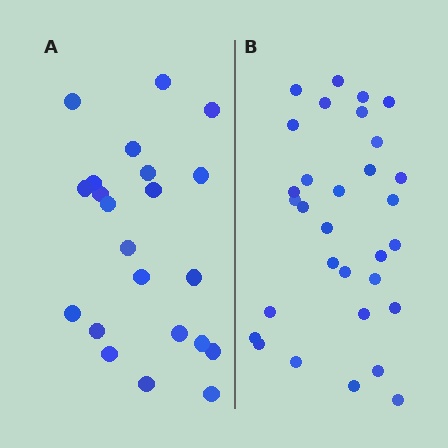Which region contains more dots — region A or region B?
Region B (the right region) has more dots.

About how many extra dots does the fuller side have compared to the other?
Region B has roughly 8 or so more dots than region A.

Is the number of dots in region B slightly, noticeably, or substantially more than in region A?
Region B has noticeably more, but not dramatically so. The ratio is roughly 1.4 to 1.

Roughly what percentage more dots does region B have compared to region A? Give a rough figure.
About 40% more.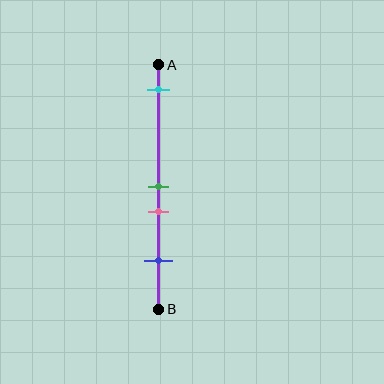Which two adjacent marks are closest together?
The green and pink marks are the closest adjacent pair.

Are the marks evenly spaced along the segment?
No, the marks are not evenly spaced.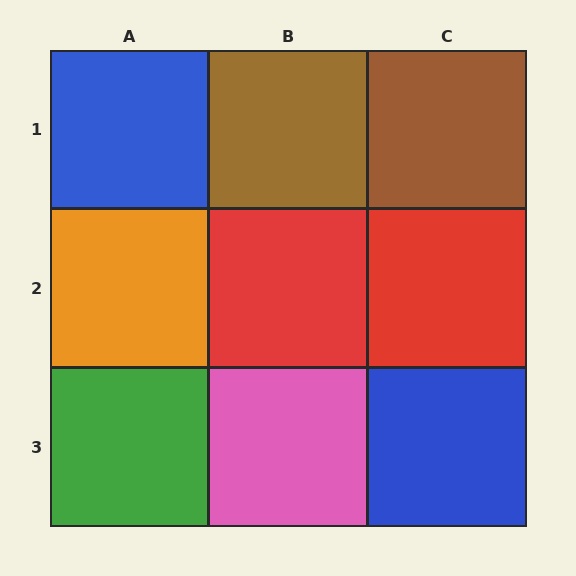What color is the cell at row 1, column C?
Brown.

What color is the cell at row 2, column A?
Orange.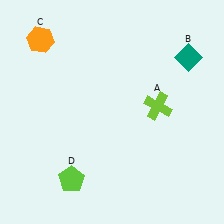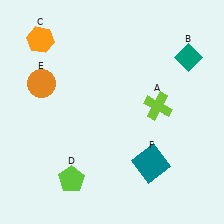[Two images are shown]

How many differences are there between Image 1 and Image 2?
There are 2 differences between the two images.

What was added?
An orange circle (E), a teal square (F) were added in Image 2.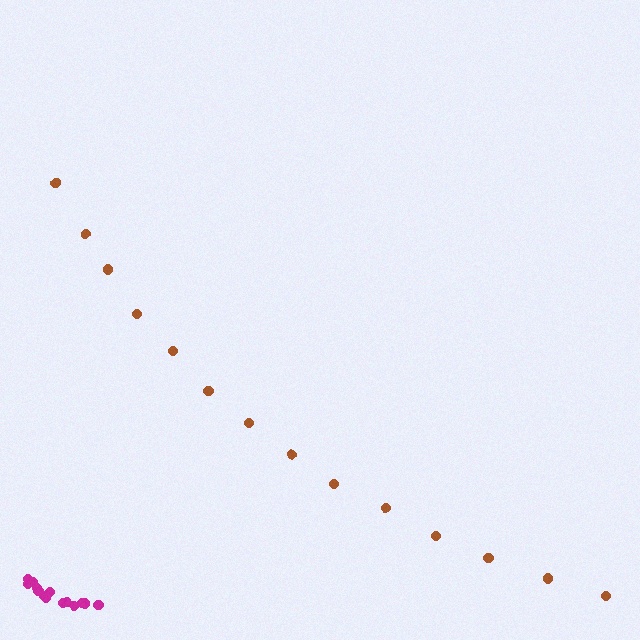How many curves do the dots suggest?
There are 2 distinct paths.